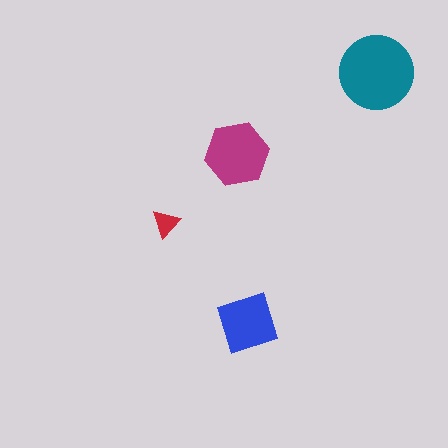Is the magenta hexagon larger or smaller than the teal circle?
Smaller.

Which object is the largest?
The teal circle.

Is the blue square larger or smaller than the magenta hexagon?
Smaller.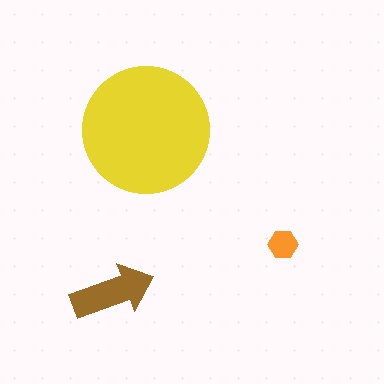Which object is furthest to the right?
The orange hexagon is rightmost.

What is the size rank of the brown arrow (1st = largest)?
2nd.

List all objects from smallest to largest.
The orange hexagon, the brown arrow, the yellow circle.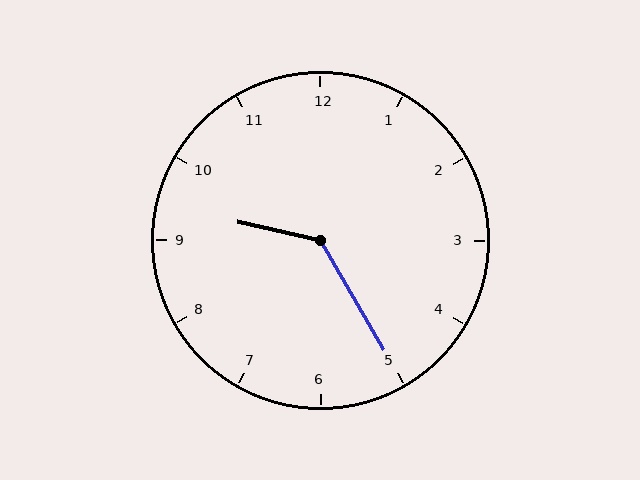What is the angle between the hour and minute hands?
Approximately 132 degrees.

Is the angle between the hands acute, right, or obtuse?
It is obtuse.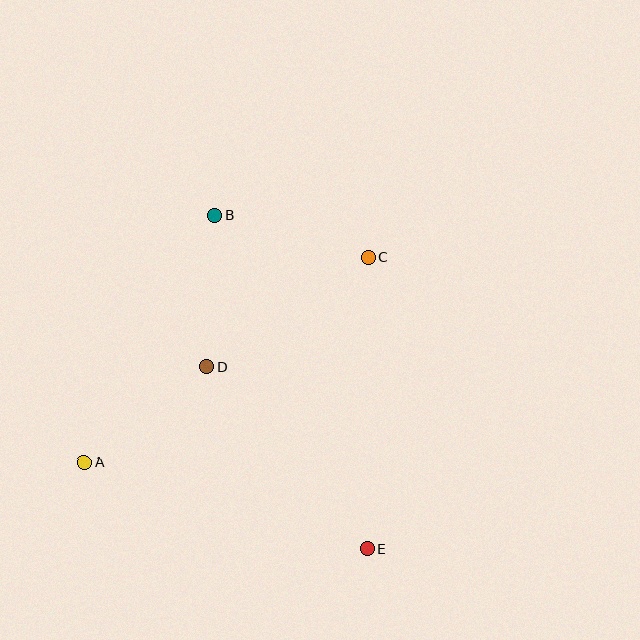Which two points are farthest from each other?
Points B and E are farthest from each other.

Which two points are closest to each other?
Points B and D are closest to each other.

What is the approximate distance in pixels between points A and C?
The distance between A and C is approximately 350 pixels.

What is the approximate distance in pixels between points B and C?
The distance between B and C is approximately 159 pixels.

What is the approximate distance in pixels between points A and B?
The distance between A and B is approximately 280 pixels.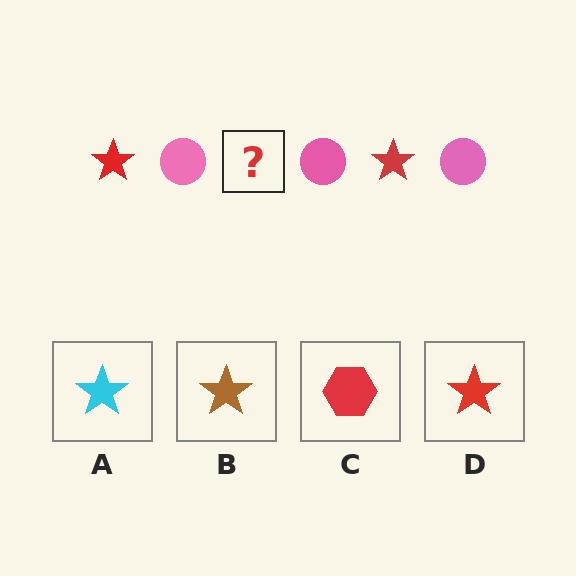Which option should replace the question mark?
Option D.